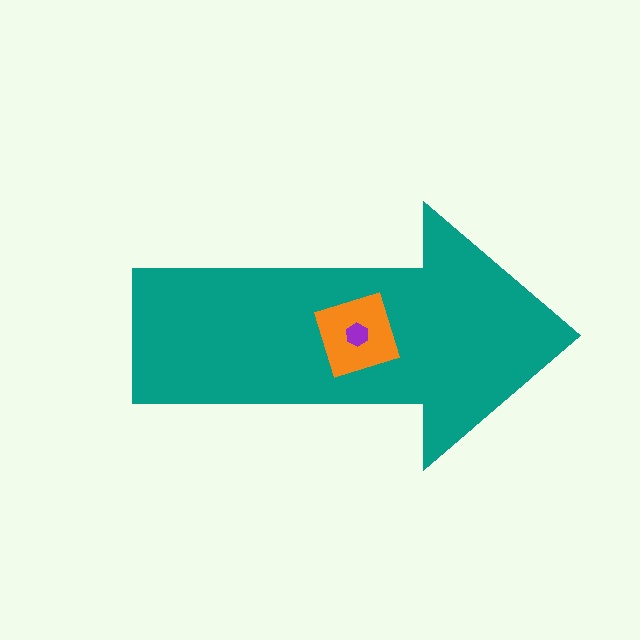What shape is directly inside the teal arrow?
The orange diamond.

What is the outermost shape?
The teal arrow.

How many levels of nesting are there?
3.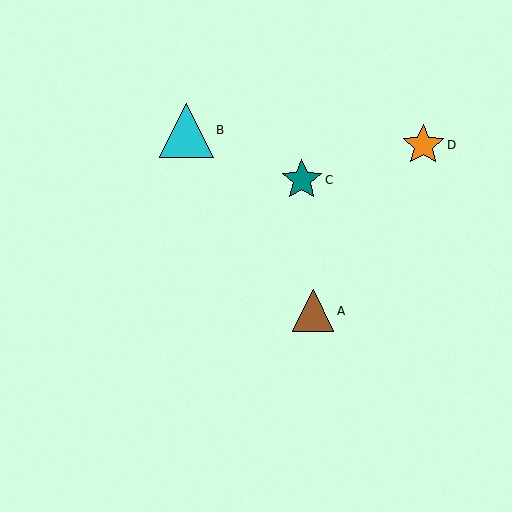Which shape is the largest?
The cyan triangle (labeled B) is the largest.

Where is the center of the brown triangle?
The center of the brown triangle is at (313, 311).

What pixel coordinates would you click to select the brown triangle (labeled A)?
Click at (313, 311) to select the brown triangle A.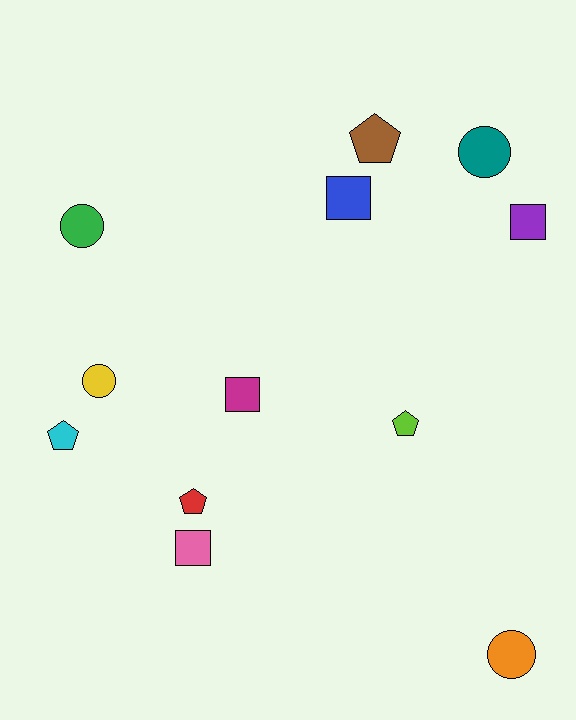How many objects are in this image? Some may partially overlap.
There are 12 objects.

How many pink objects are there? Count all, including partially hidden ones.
There is 1 pink object.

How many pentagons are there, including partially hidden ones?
There are 4 pentagons.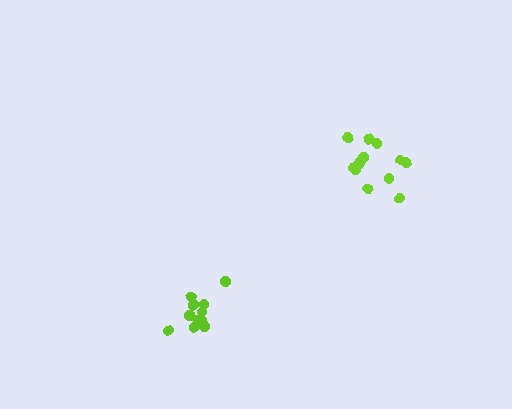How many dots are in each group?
Group 1: 13 dots, Group 2: 12 dots (25 total).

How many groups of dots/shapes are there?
There are 2 groups.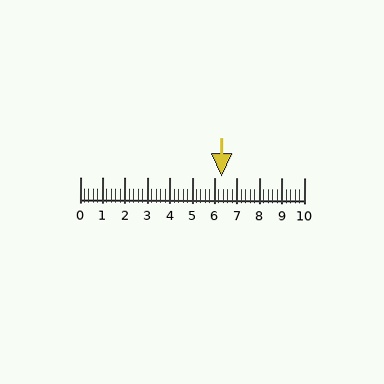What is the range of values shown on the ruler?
The ruler shows values from 0 to 10.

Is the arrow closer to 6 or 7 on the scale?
The arrow is closer to 6.